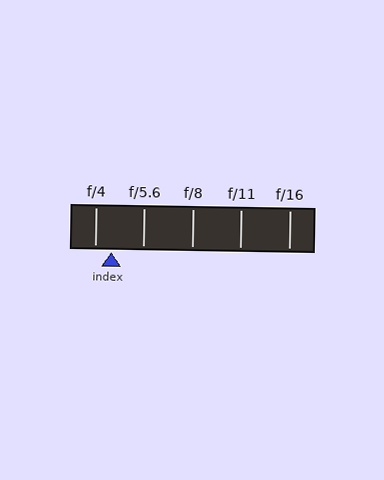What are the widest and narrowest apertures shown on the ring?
The widest aperture shown is f/4 and the narrowest is f/16.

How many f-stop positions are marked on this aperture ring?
There are 5 f-stop positions marked.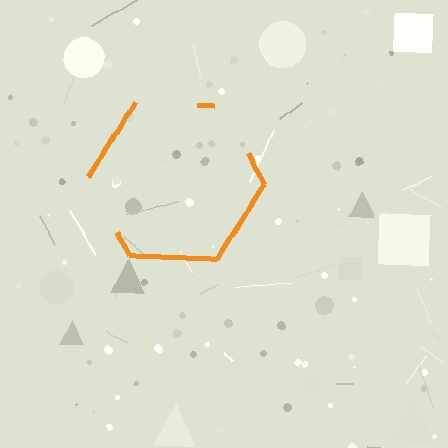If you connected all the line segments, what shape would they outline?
They would outline a hexagon.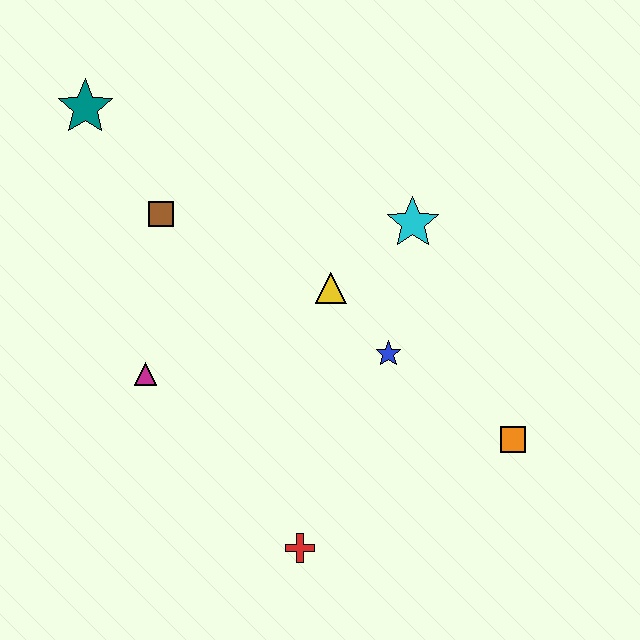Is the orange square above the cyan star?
No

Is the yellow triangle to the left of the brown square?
No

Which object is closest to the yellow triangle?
The blue star is closest to the yellow triangle.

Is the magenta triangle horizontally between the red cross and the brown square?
No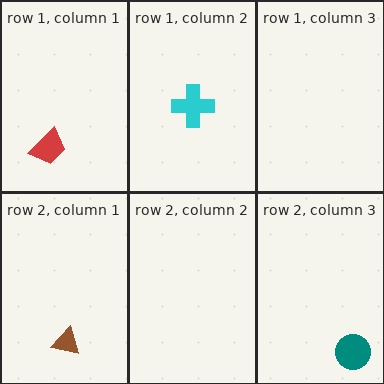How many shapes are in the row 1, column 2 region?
1.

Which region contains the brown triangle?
The row 2, column 1 region.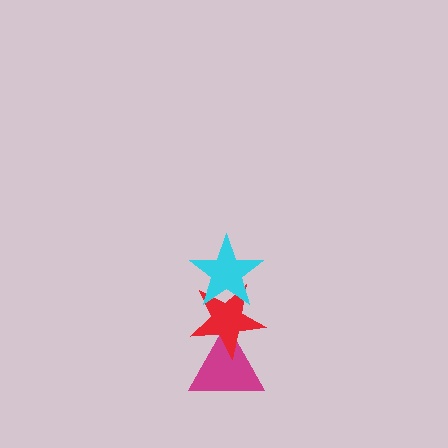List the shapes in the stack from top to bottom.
From top to bottom: the cyan star, the red star, the magenta triangle.